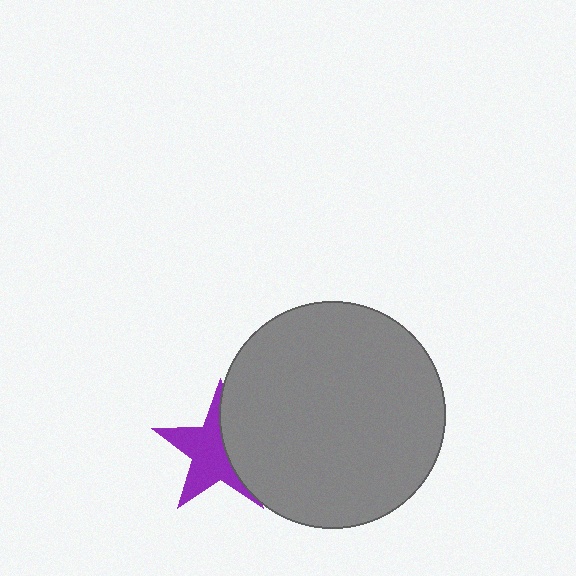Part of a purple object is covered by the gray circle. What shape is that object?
It is a star.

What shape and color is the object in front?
The object in front is a gray circle.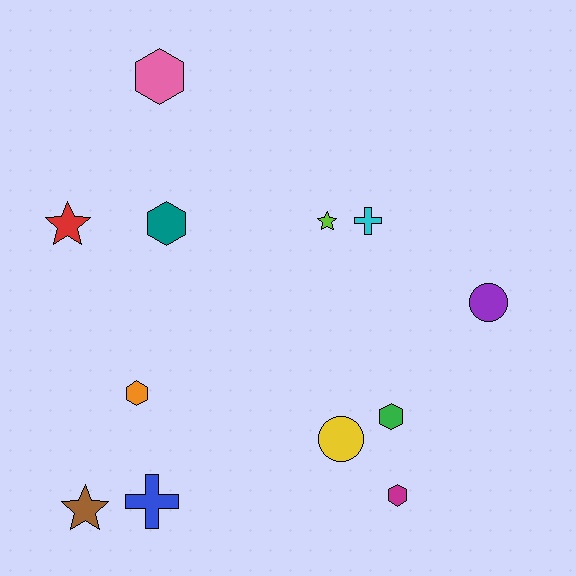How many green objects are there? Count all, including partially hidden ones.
There is 1 green object.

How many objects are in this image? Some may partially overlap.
There are 12 objects.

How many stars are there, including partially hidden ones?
There are 3 stars.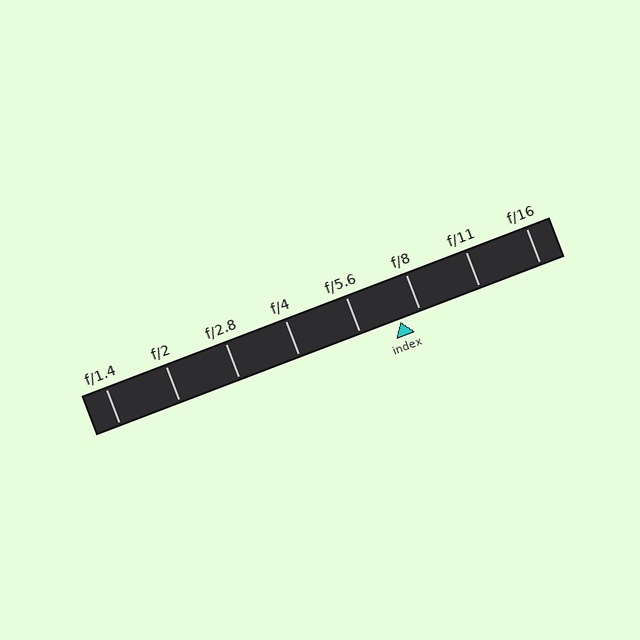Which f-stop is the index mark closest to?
The index mark is closest to f/8.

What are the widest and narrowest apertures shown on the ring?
The widest aperture shown is f/1.4 and the narrowest is f/16.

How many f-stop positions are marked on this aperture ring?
There are 8 f-stop positions marked.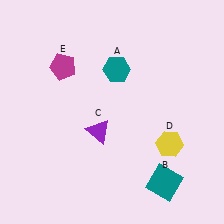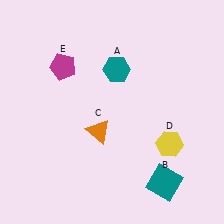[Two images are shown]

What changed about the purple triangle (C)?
In Image 1, C is purple. In Image 2, it changed to orange.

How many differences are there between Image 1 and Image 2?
There is 1 difference between the two images.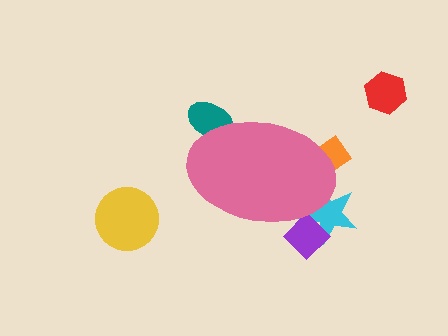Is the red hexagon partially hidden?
No, the red hexagon is fully visible.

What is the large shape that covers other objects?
A pink ellipse.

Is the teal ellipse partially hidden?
Yes, the teal ellipse is partially hidden behind the pink ellipse.